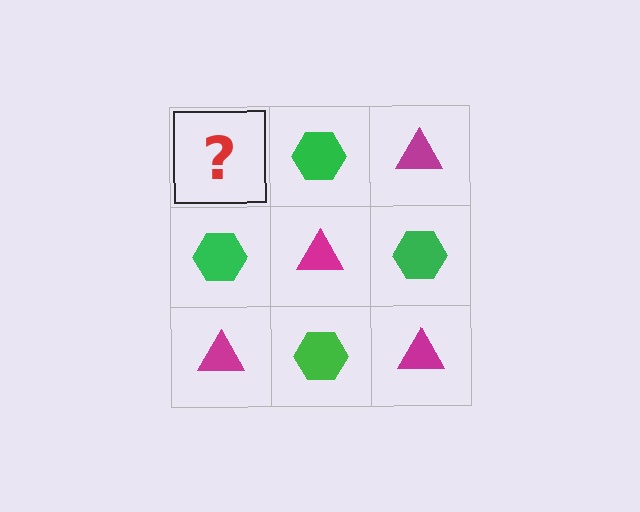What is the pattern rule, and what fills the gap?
The rule is that it alternates magenta triangle and green hexagon in a checkerboard pattern. The gap should be filled with a magenta triangle.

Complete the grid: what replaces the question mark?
The question mark should be replaced with a magenta triangle.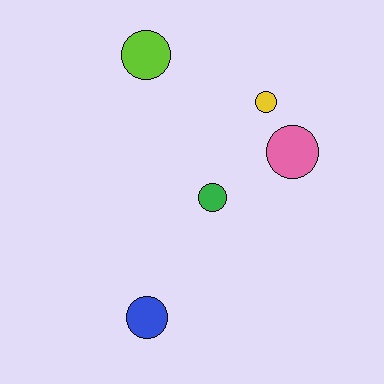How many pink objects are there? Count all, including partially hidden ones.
There is 1 pink object.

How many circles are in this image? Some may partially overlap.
There are 5 circles.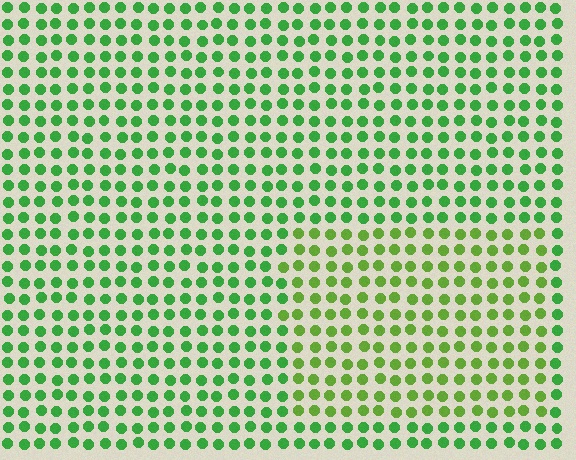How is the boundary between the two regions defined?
The boundary is defined purely by a slight shift in hue (about 28 degrees). Spacing, size, and orientation are identical on both sides.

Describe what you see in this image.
The image is filled with small green elements in a uniform arrangement. A rectangle-shaped region is visible where the elements are tinted to a slightly different hue, forming a subtle color boundary.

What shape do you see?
I see a rectangle.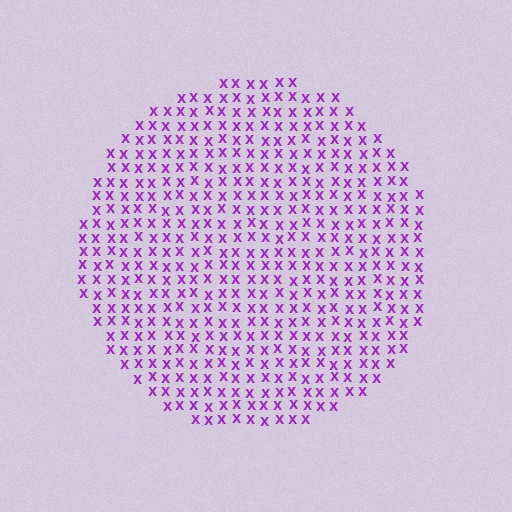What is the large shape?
The large shape is a circle.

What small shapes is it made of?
It is made of small letter X's.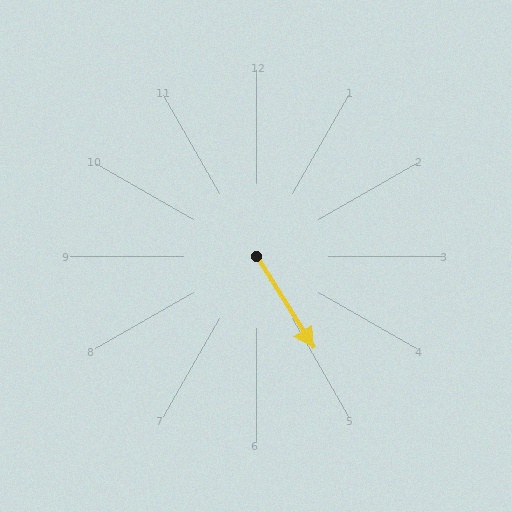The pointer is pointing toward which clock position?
Roughly 5 o'clock.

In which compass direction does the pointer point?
Southeast.